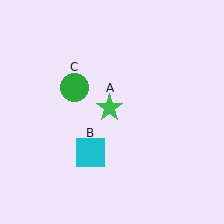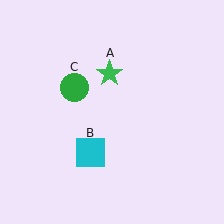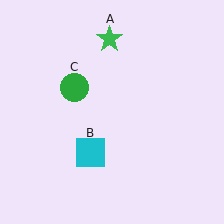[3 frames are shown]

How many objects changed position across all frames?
1 object changed position: green star (object A).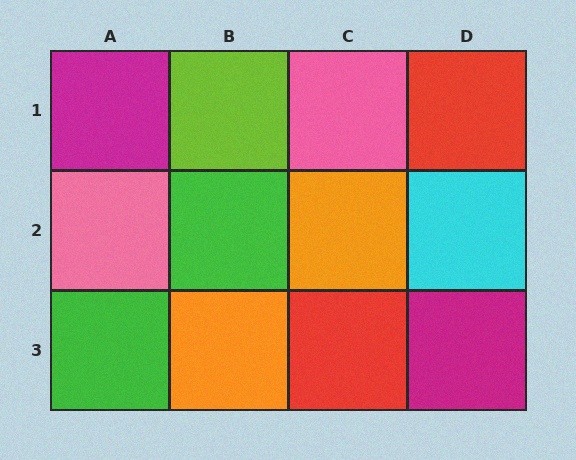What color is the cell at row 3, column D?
Magenta.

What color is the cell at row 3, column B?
Orange.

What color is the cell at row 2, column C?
Orange.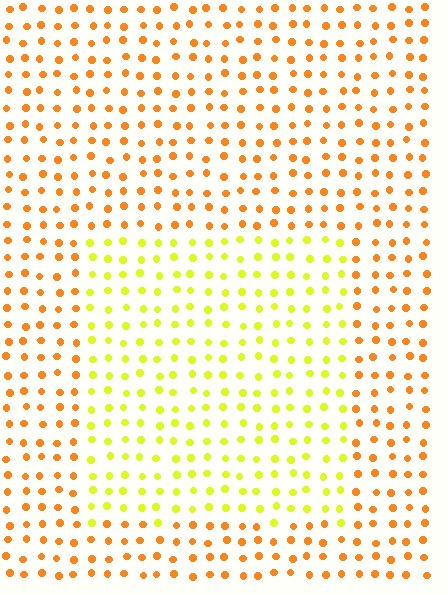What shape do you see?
I see a rectangle.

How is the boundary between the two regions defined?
The boundary is defined purely by a slight shift in hue (about 40 degrees). Spacing, size, and orientation are identical on both sides.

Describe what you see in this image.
The image is filled with small orange elements in a uniform arrangement. A rectangle-shaped region is visible where the elements are tinted to a slightly different hue, forming a subtle color boundary.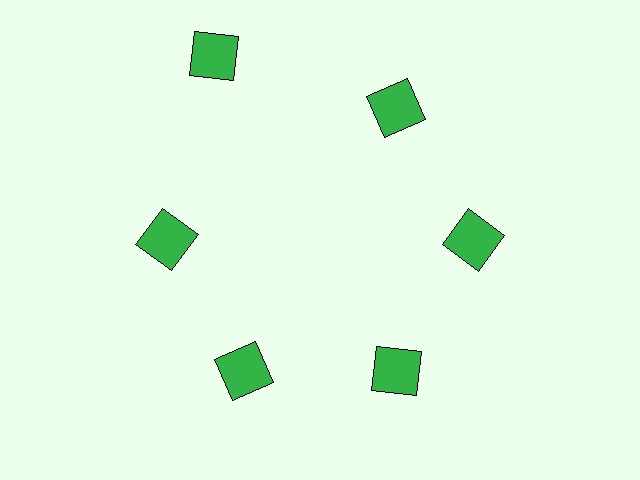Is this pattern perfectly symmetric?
No. The 6 green squares are arranged in a ring, but one element near the 11 o'clock position is pushed outward from the center, breaking the 6-fold rotational symmetry.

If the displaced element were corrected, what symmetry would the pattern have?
It would have 6-fold rotational symmetry — the pattern would map onto itself every 60 degrees.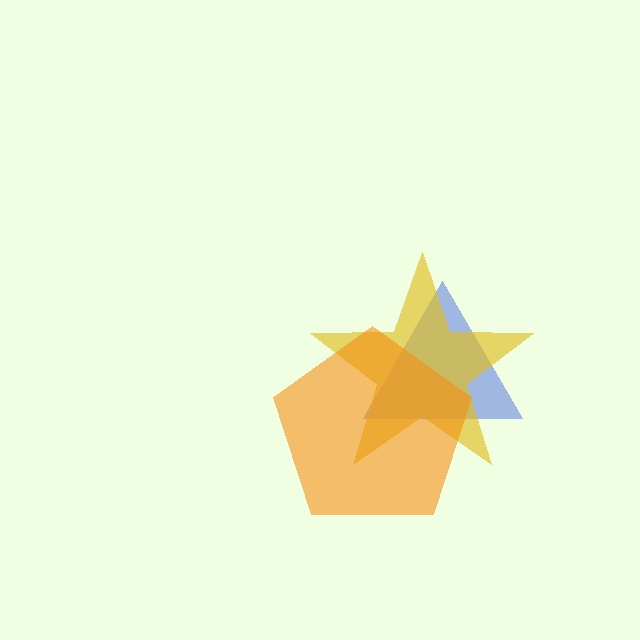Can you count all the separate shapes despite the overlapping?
Yes, there are 3 separate shapes.